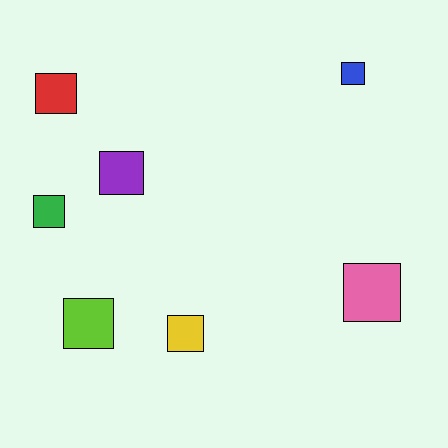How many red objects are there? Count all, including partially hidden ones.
There is 1 red object.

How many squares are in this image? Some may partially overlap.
There are 7 squares.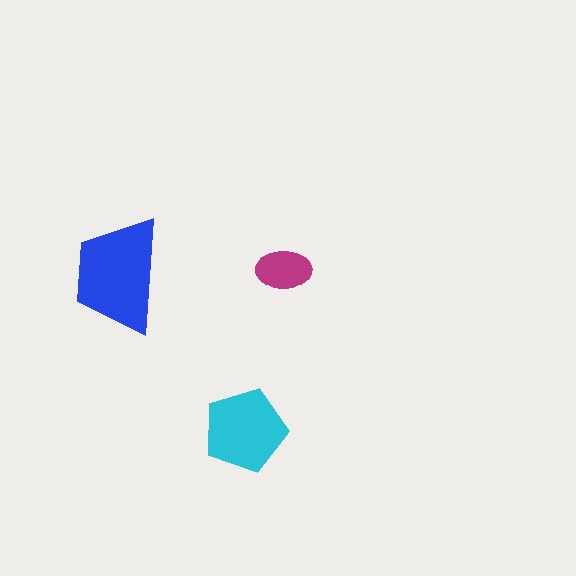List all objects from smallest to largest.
The magenta ellipse, the cyan pentagon, the blue trapezoid.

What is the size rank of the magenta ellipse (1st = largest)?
3rd.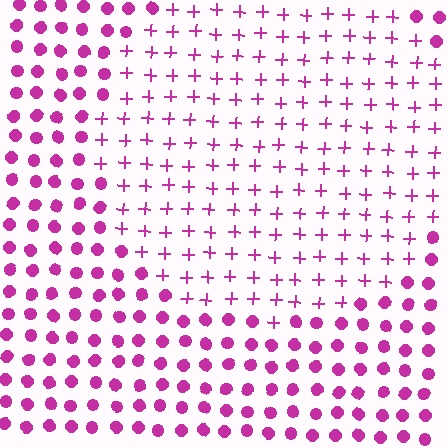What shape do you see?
I see a circle.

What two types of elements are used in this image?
The image uses plus signs inside the circle region and circles outside it.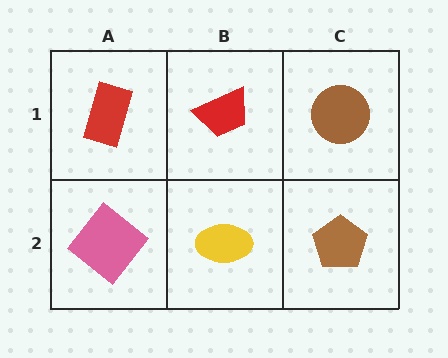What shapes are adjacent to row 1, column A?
A pink diamond (row 2, column A), a red trapezoid (row 1, column B).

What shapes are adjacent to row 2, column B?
A red trapezoid (row 1, column B), a pink diamond (row 2, column A), a brown pentagon (row 2, column C).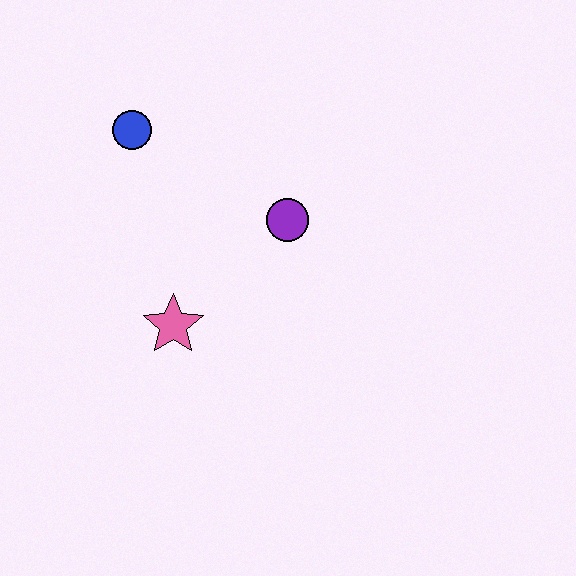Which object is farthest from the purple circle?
The blue circle is farthest from the purple circle.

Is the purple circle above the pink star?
Yes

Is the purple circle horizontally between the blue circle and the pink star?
No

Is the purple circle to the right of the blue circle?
Yes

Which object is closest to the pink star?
The purple circle is closest to the pink star.